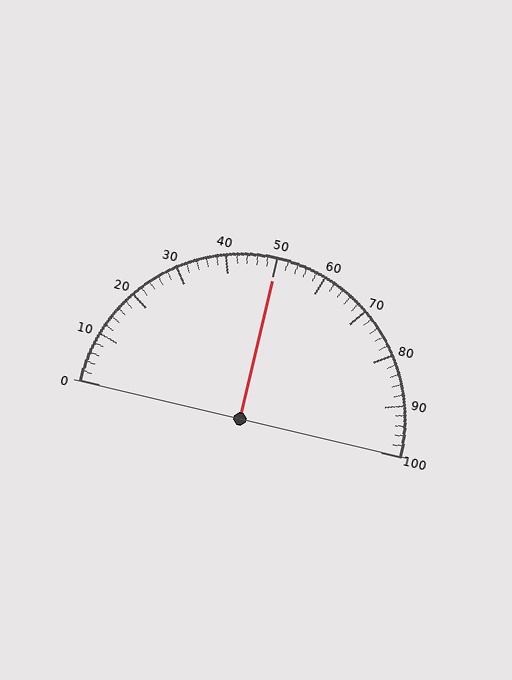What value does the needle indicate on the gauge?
The needle indicates approximately 50.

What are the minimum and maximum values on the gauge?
The gauge ranges from 0 to 100.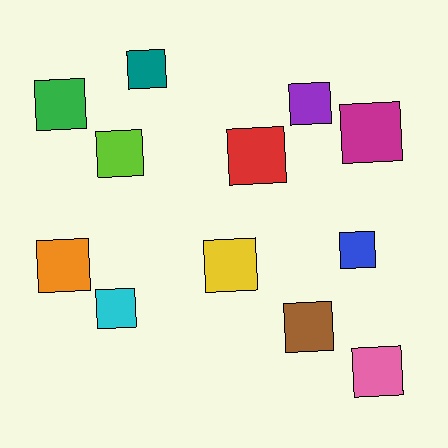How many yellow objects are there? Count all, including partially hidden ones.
There is 1 yellow object.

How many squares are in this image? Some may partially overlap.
There are 12 squares.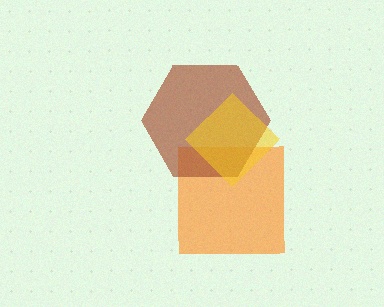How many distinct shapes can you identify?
There are 3 distinct shapes: an orange square, a brown hexagon, a yellow diamond.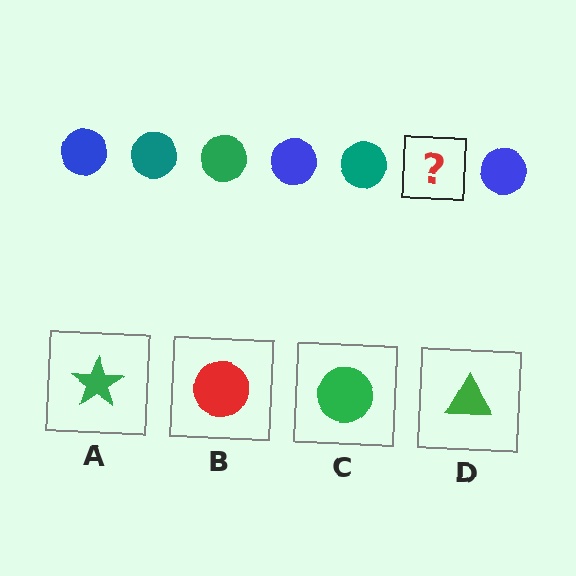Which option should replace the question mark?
Option C.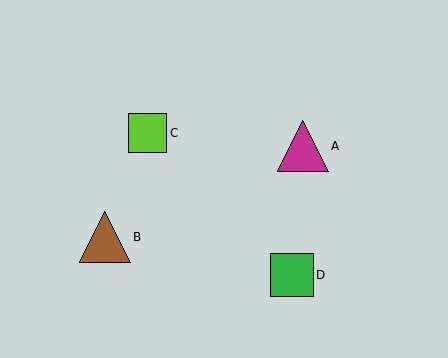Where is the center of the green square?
The center of the green square is at (292, 275).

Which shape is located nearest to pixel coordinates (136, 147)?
The lime square (labeled C) at (148, 133) is nearest to that location.